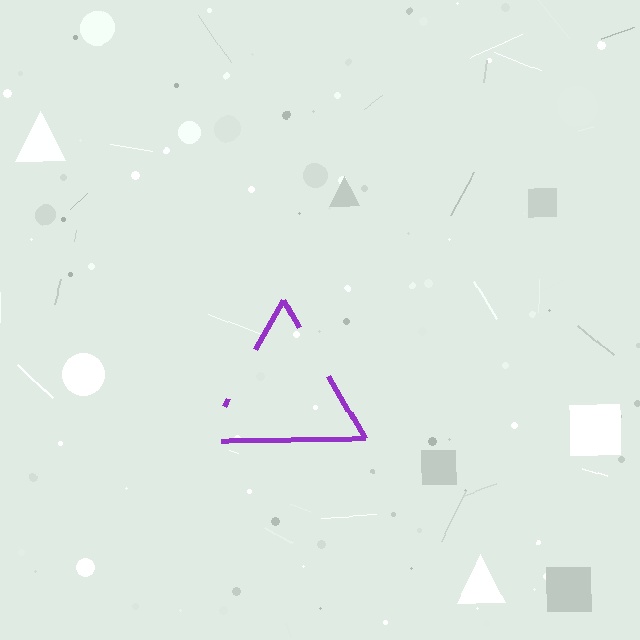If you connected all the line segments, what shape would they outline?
They would outline a triangle.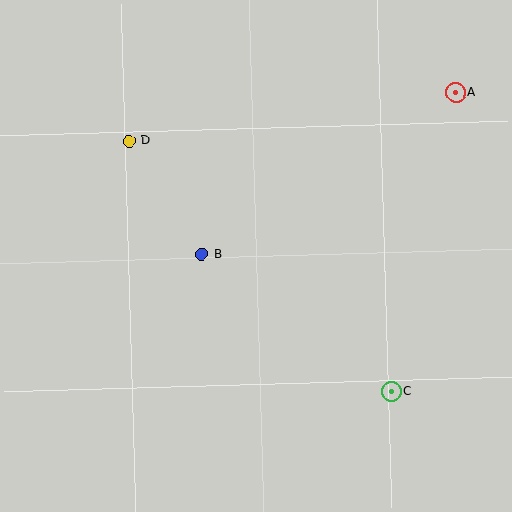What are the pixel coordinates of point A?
Point A is at (455, 92).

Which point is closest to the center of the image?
Point B at (202, 254) is closest to the center.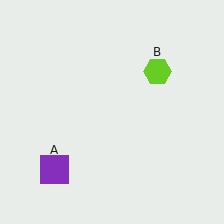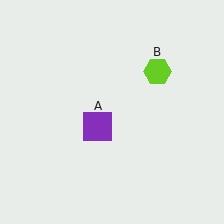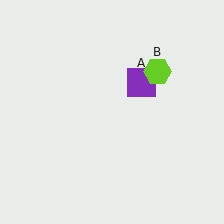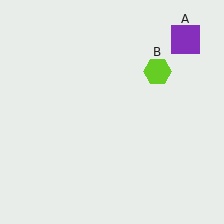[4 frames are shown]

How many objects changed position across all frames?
1 object changed position: purple square (object A).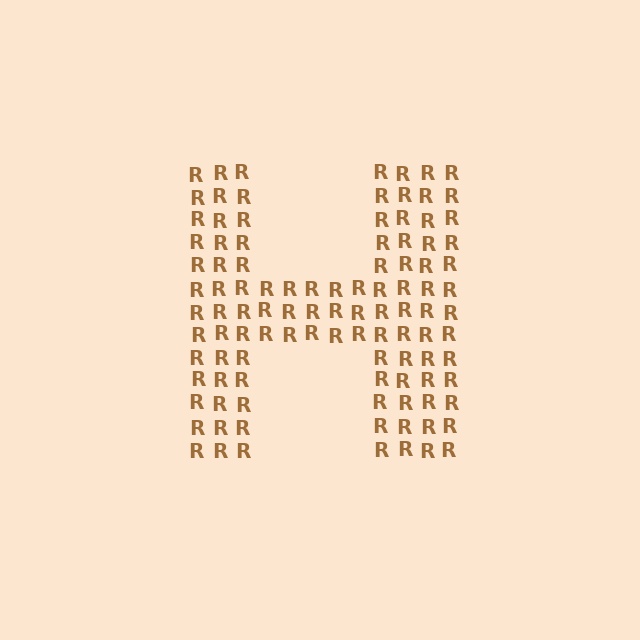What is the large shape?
The large shape is the letter H.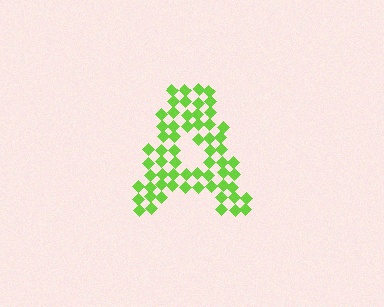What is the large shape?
The large shape is the letter A.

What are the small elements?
The small elements are diamonds.